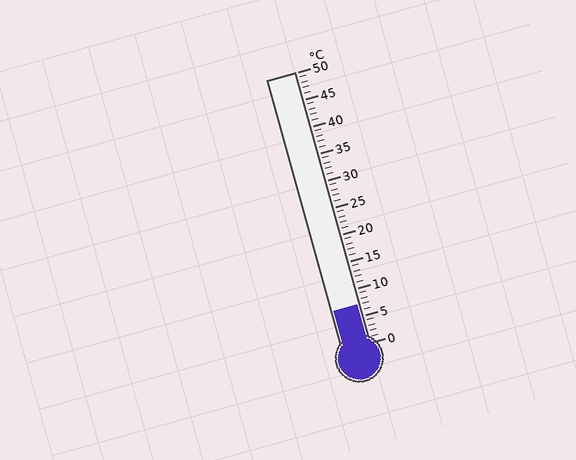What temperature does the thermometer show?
The thermometer shows approximately 7°C.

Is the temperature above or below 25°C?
The temperature is below 25°C.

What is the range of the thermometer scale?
The thermometer scale ranges from 0°C to 50°C.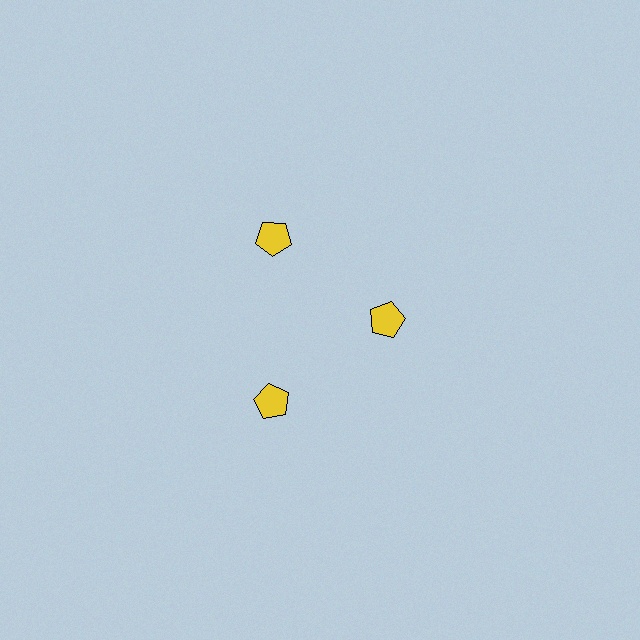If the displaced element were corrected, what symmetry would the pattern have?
It would have 3-fold rotational symmetry — the pattern would map onto itself every 120 degrees.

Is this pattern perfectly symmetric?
No. The 3 yellow pentagons are arranged in a ring, but one element near the 3 o'clock position is pulled inward toward the center, breaking the 3-fold rotational symmetry.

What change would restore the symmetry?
The symmetry would be restored by moving it outward, back onto the ring so that all 3 pentagons sit at equal angles and equal distance from the center.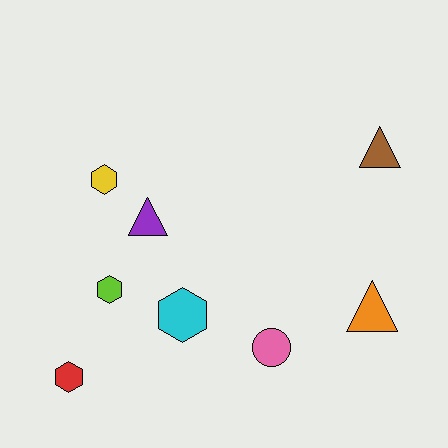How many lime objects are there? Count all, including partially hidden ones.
There is 1 lime object.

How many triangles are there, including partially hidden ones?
There are 3 triangles.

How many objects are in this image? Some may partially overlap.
There are 8 objects.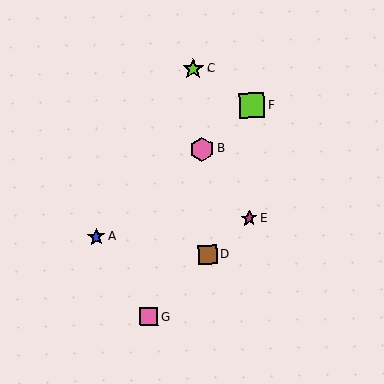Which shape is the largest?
The lime square (labeled F) is the largest.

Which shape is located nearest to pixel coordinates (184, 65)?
The lime star (labeled C) at (193, 69) is nearest to that location.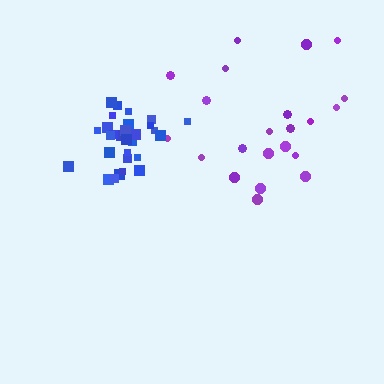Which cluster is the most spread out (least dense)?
Purple.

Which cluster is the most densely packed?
Blue.